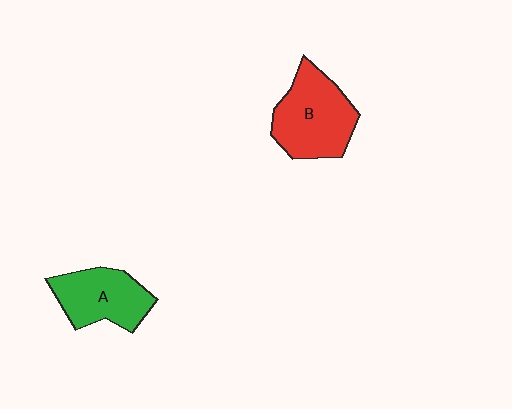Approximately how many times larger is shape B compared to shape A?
Approximately 1.3 times.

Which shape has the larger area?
Shape B (red).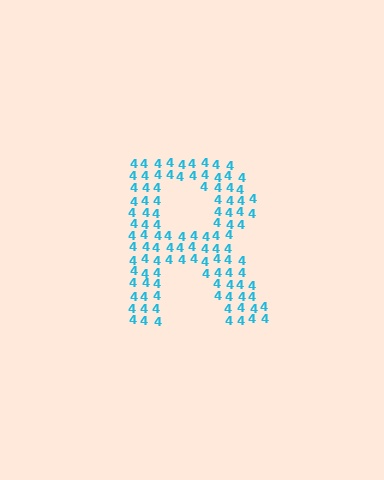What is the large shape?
The large shape is the letter R.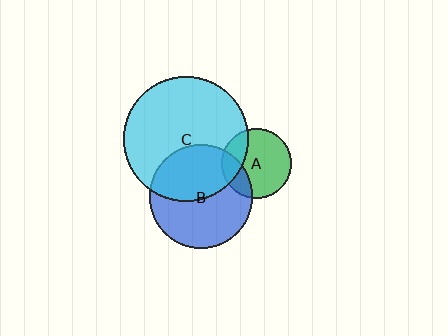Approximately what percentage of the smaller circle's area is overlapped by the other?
Approximately 45%.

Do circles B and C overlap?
Yes.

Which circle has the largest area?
Circle C (cyan).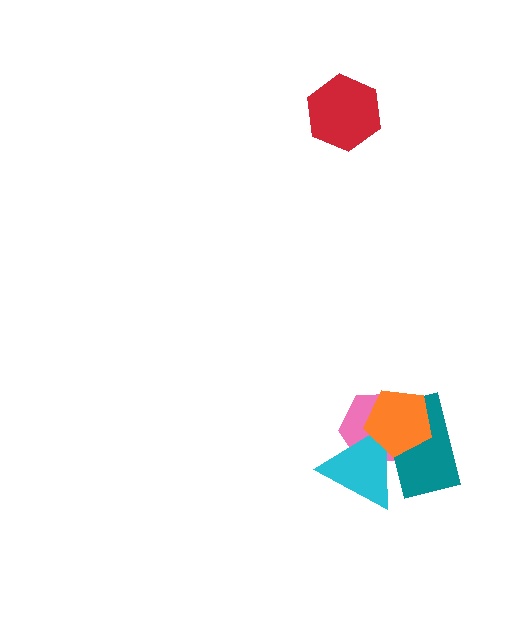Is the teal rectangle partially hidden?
Yes, it is partially covered by another shape.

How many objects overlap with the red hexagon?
0 objects overlap with the red hexagon.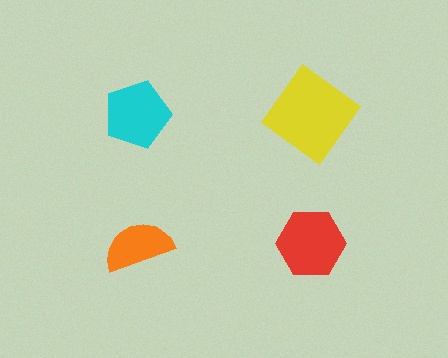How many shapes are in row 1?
2 shapes.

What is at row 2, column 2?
A red hexagon.